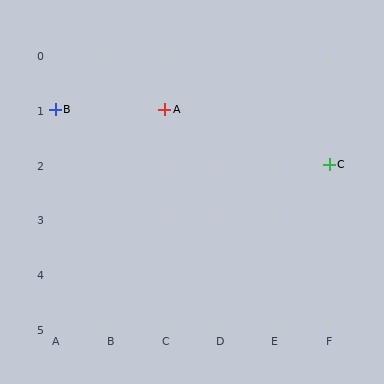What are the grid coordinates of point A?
Point A is at grid coordinates (C, 1).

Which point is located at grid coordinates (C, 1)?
Point A is at (C, 1).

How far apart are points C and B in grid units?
Points C and B are 5 columns and 1 row apart (about 5.1 grid units diagonally).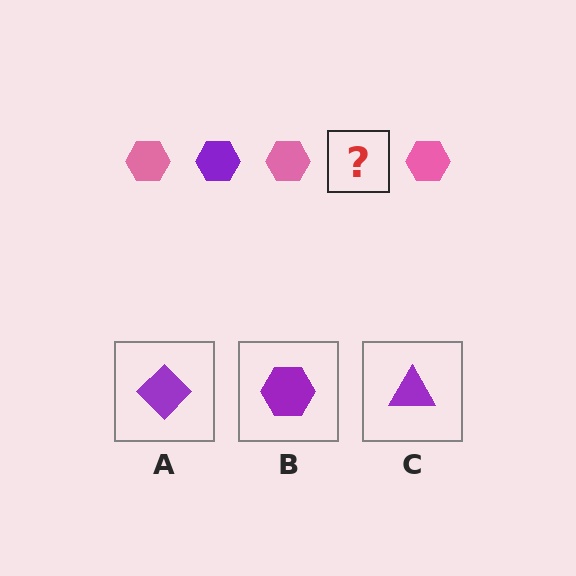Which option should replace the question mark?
Option B.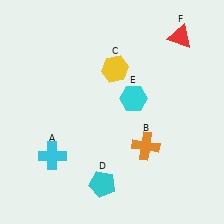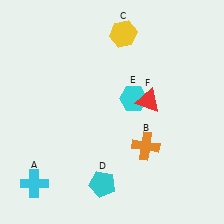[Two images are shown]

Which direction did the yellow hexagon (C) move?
The yellow hexagon (C) moved up.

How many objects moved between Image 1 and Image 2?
3 objects moved between the two images.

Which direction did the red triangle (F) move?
The red triangle (F) moved down.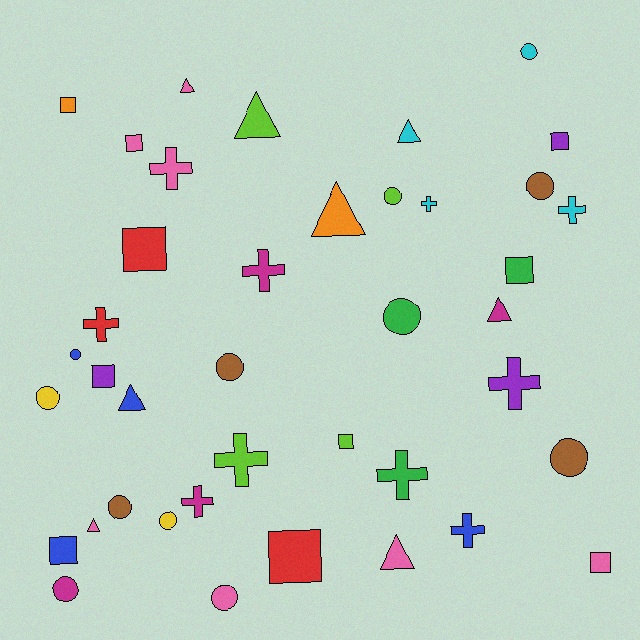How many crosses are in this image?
There are 10 crosses.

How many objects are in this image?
There are 40 objects.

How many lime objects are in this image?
There are 4 lime objects.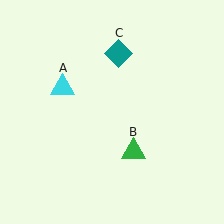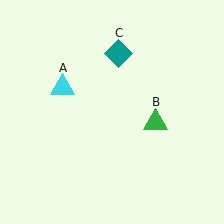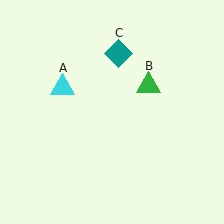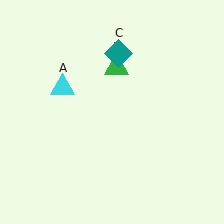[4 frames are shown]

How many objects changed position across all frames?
1 object changed position: green triangle (object B).